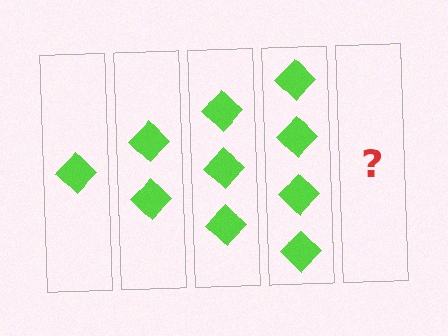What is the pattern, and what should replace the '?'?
The pattern is that each step adds one more diamond. The '?' should be 5 diamonds.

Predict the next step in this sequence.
The next step is 5 diamonds.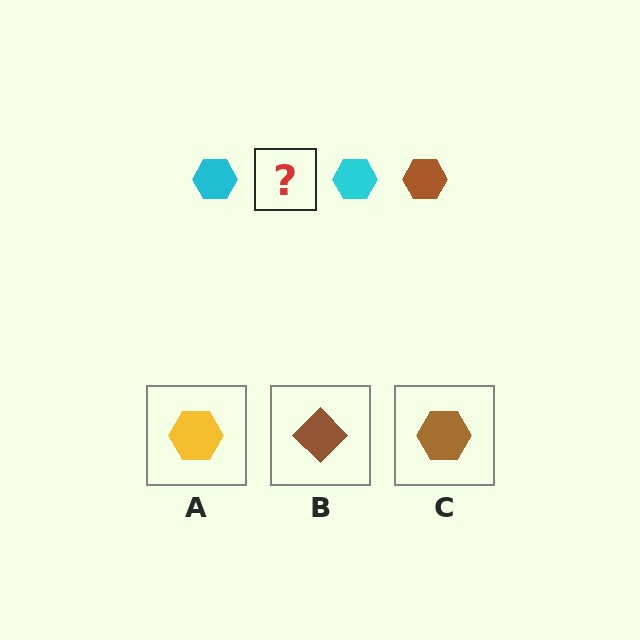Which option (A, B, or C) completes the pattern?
C.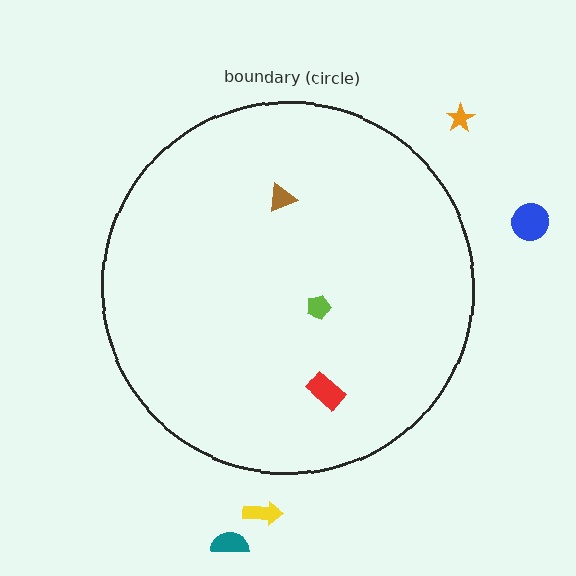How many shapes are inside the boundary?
3 inside, 4 outside.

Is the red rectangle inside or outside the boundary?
Inside.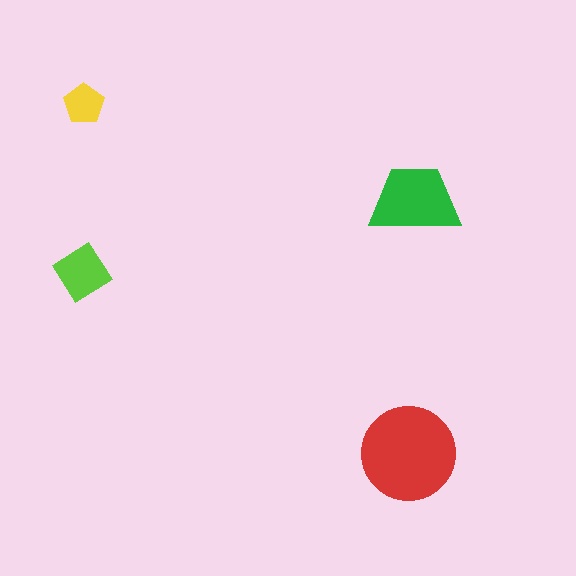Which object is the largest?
The red circle.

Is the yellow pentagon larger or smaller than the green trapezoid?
Smaller.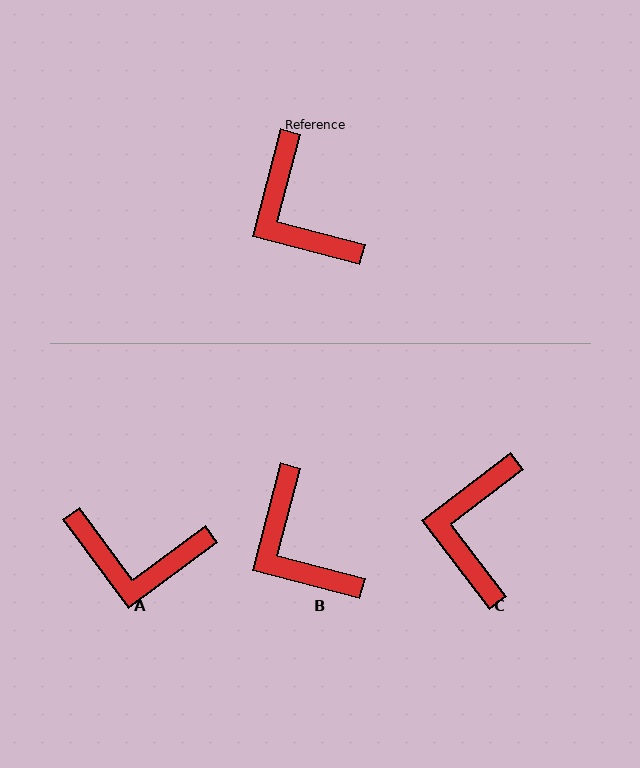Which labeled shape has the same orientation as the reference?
B.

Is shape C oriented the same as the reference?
No, it is off by about 38 degrees.